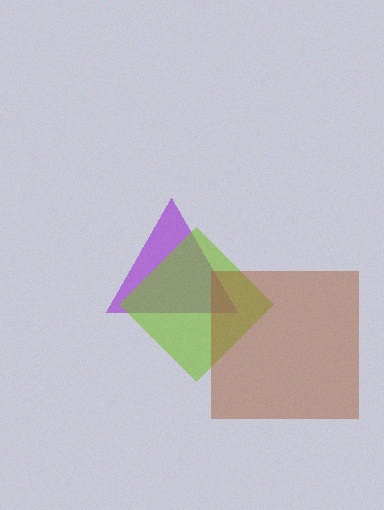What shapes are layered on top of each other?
The layered shapes are: a purple triangle, a lime diamond, a brown square.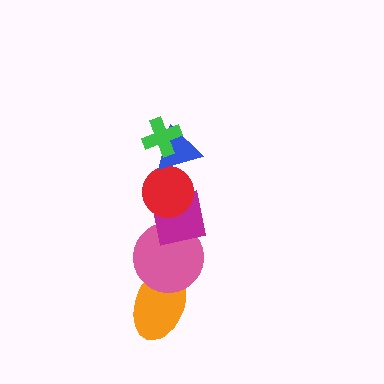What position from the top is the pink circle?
The pink circle is 5th from the top.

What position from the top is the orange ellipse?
The orange ellipse is 6th from the top.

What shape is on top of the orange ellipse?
The pink circle is on top of the orange ellipse.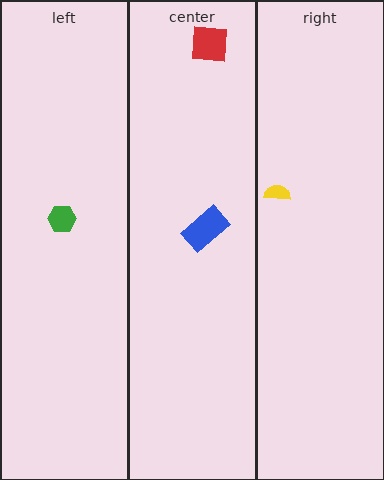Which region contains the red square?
The center region.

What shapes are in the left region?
The green hexagon.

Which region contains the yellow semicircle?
The right region.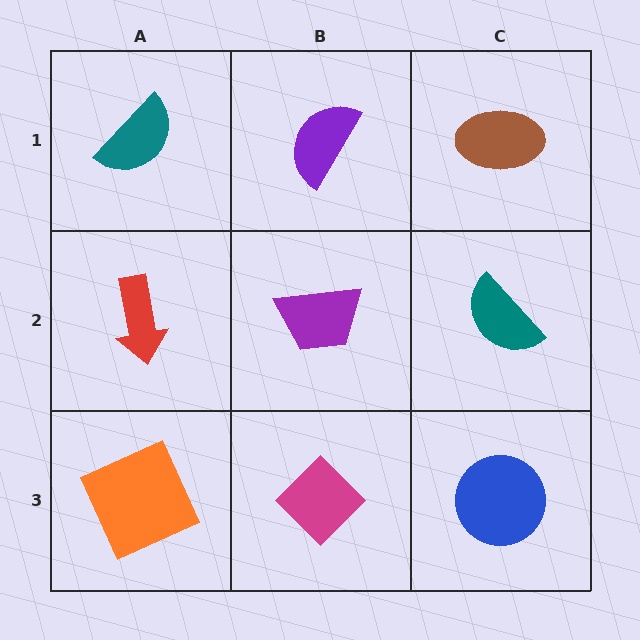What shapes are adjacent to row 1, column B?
A purple trapezoid (row 2, column B), a teal semicircle (row 1, column A), a brown ellipse (row 1, column C).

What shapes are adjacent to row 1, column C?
A teal semicircle (row 2, column C), a purple semicircle (row 1, column B).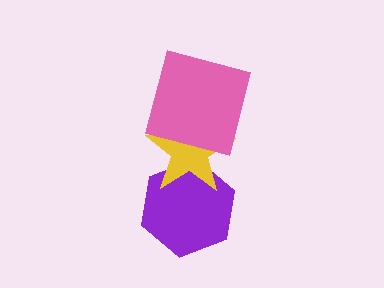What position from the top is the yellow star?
The yellow star is 2nd from the top.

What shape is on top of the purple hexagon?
The yellow star is on top of the purple hexagon.